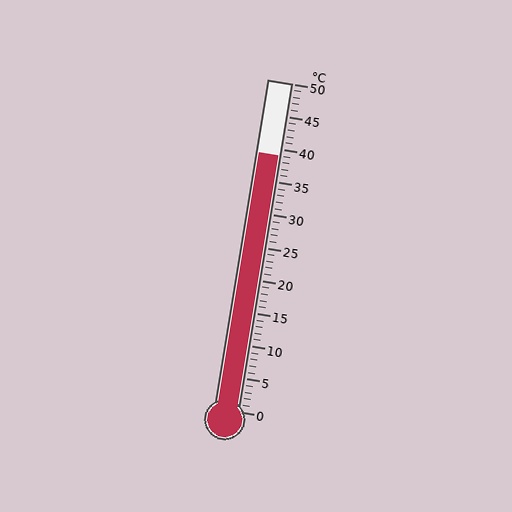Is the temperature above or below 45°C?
The temperature is below 45°C.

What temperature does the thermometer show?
The thermometer shows approximately 39°C.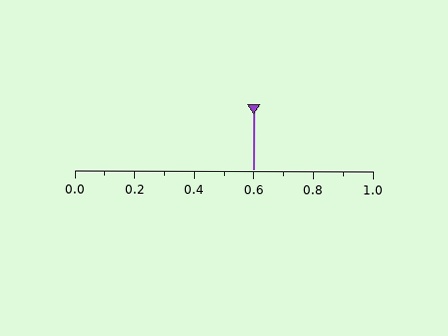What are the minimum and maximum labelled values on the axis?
The axis runs from 0.0 to 1.0.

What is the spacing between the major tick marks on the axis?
The major ticks are spaced 0.2 apart.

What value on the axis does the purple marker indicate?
The marker indicates approximately 0.6.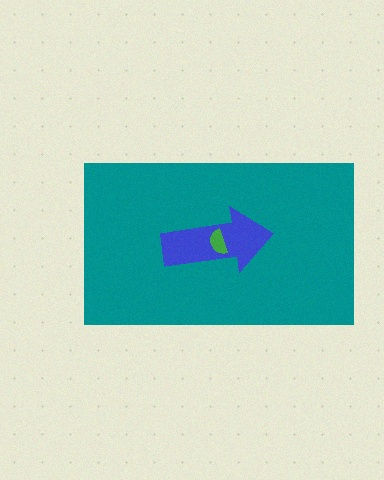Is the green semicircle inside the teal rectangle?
Yes.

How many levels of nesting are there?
3.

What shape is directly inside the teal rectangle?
The blue arrow.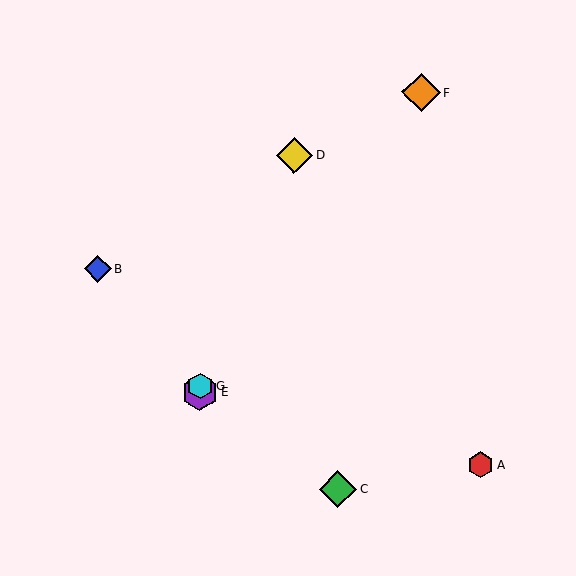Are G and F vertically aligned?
No, G is at x≈200 and F is at x≈421.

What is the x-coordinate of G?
Object G is at x≈200.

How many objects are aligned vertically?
2 objects (E, G) are aligned vertically.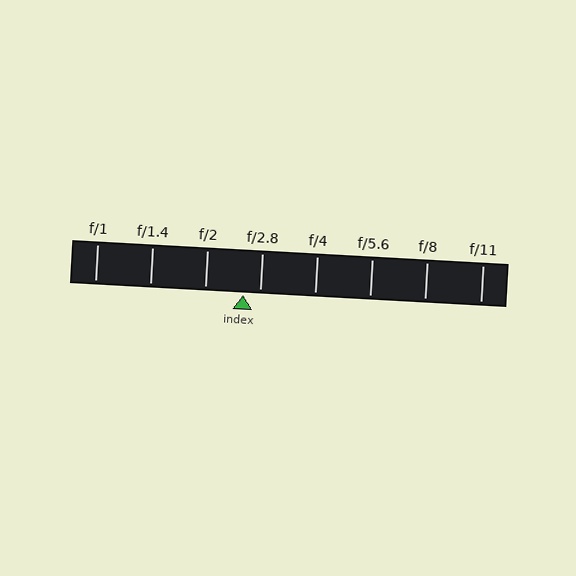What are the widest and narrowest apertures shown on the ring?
The widest aperture shown is f/1 and the narrowest is f/11.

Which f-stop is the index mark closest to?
The index mark is closest to f/2.8.